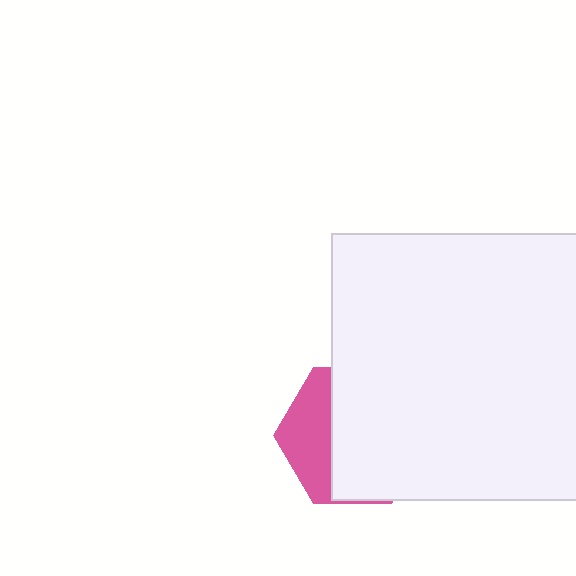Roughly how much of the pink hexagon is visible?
A small part of it is visible (roughly 33%).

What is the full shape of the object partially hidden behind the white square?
The partially hidden object is a pink hexagon.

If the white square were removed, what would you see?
You would see the complete pink hexagon.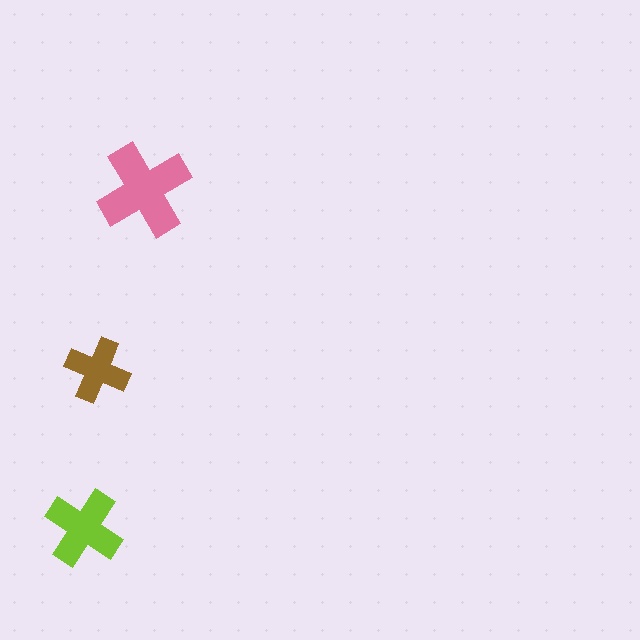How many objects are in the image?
There are 3 objects in the image.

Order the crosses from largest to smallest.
the pink one, the lime one, the brown one.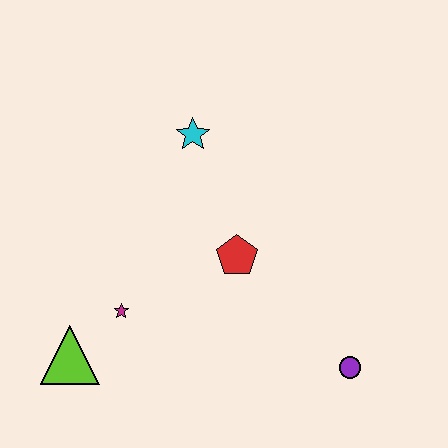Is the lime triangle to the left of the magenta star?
Yes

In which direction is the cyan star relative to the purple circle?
The cyan star is above the purple circle.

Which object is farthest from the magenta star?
The purple circle is farthest from the magenta star.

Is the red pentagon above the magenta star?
Yes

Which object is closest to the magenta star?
The lime triangle is closest to the magenta star.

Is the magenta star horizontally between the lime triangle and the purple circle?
Yes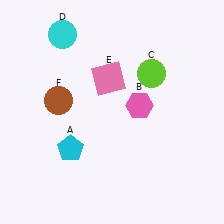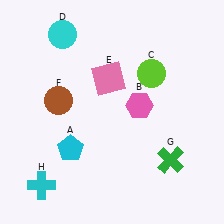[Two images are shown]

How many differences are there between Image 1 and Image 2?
There are 2 differences between the two images.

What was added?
A green cross (G), a cyan cross (H) were added in Image 2.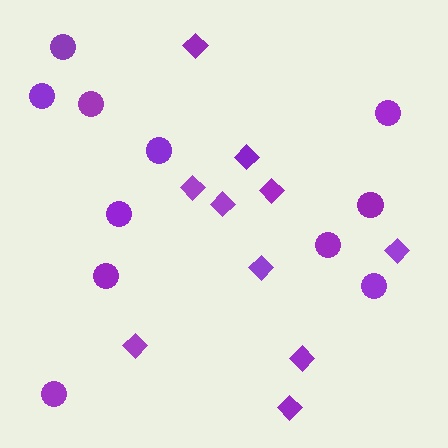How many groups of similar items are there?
There are 2 groups: one group of diamonds (10) and one group of circles (11).